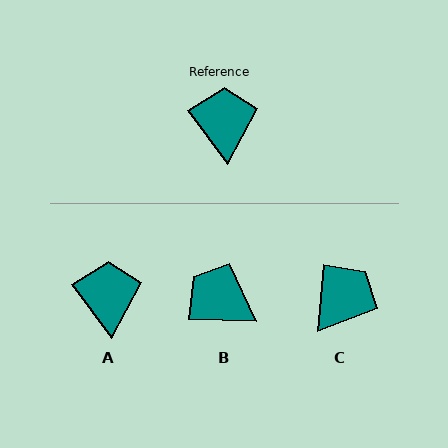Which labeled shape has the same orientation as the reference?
A.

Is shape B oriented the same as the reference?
No, it is off by about 52 degrees.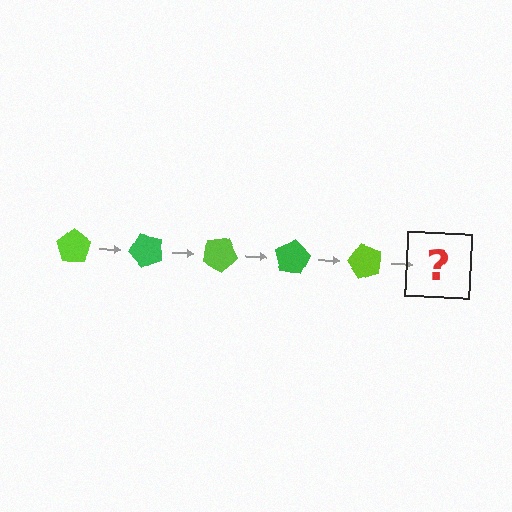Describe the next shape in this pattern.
It should be a green pentagon, rotated 250 degrees from the start.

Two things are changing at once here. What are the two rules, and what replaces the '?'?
The two rules are that it rotates 50 degrees each step and the color cycles through lime and green. The '?' should be a green pentagon, rotated 250 degrees from the start.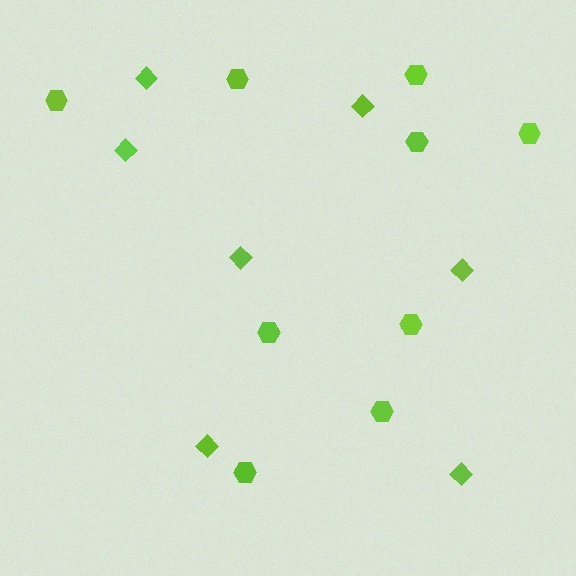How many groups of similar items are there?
There are 2 groups: one group of diamonds (7) and one group of hexagons (9).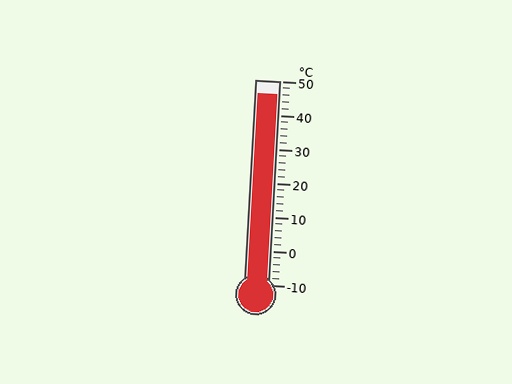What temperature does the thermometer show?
The thermometer shows approximately 46°C.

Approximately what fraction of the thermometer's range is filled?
The thermometer is filled to approximately 95% of its range.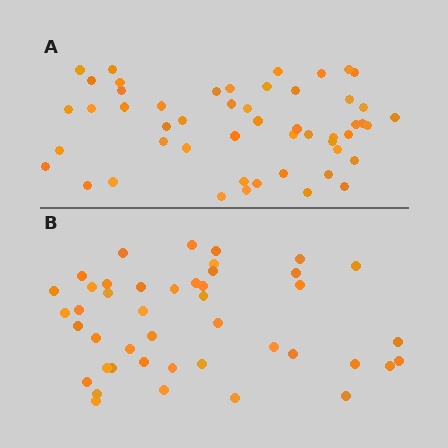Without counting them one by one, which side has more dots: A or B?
Region A (the top region) has more dots.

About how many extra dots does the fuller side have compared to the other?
Region A has roughly 8 or so more dots than region B.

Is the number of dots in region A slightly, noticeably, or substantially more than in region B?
Region A has only slightly more — the two regions are fairly close. The ratio is roughly 1.2 to 1.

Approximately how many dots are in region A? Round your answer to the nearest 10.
About 50 dots. (The exact count is 51, which rounds to 50.)